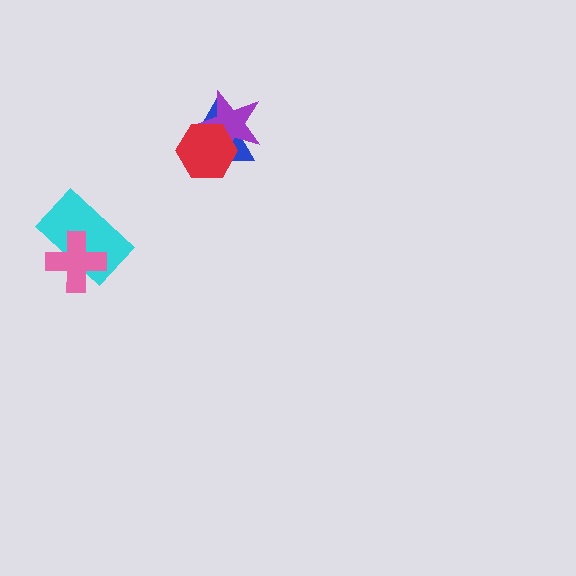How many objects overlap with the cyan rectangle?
1 object overlaps with the cyan rectangle.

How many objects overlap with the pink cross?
1 object overlaps with the pink cross.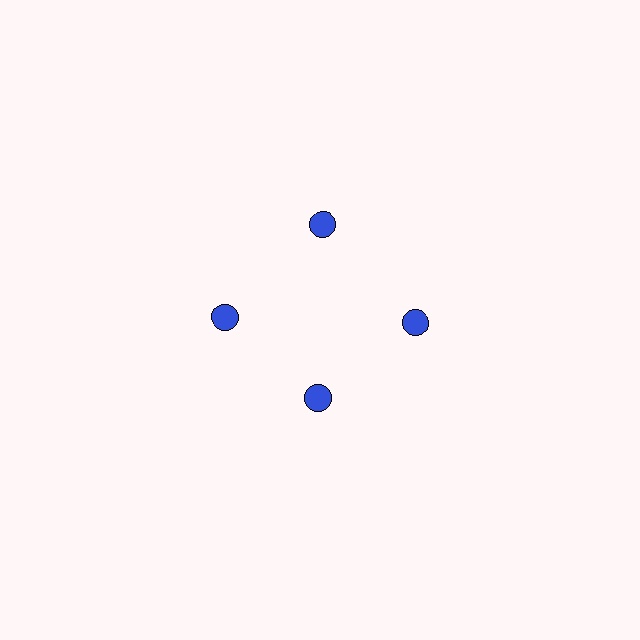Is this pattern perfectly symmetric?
No. The 4 blue circles are arranged in a ring, but one element near the 6 o'clock position is pulled inward toward the center, breaking the 4-fold rotational symmetry.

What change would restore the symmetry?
The symmetry would be restored by moving it outward, back onto the ring so that all 4 circles sit at equal angles and equal distance from the center.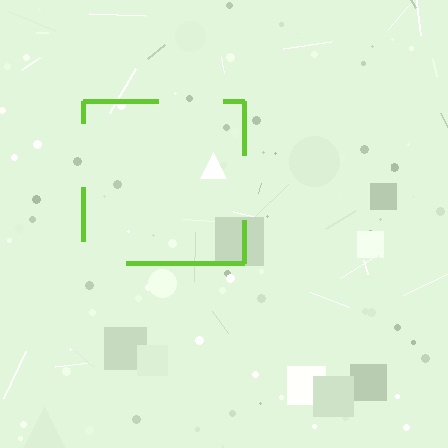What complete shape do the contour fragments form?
The contour fragments form a square.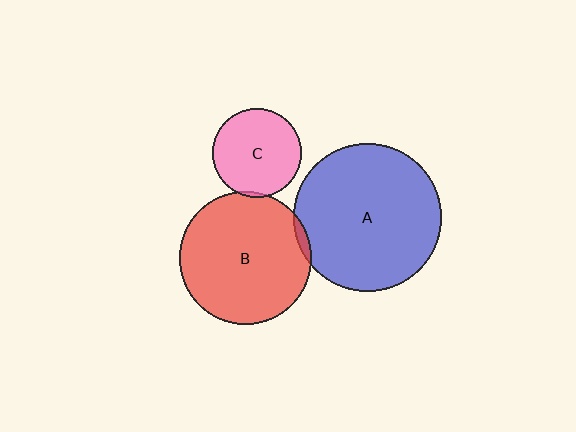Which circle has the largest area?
Circle A (blue).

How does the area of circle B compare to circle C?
Approximately 2.2 times.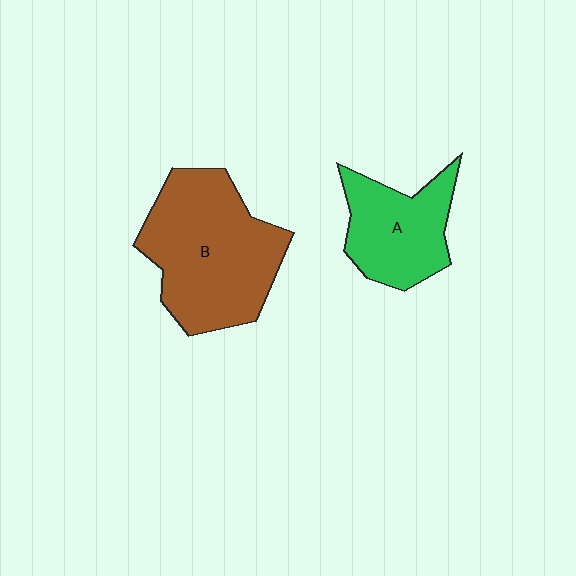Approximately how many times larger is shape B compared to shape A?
Approximately 1.7 times.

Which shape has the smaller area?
Shape A (green).